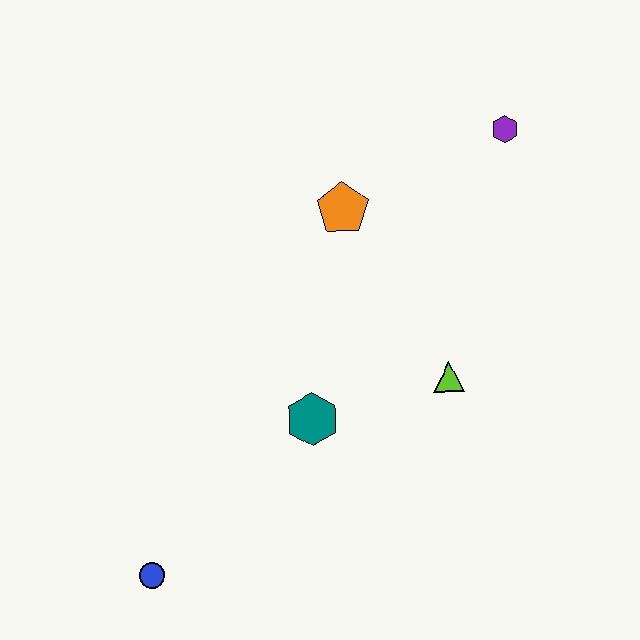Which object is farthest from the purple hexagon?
The blue circle is farthest from the purple hexagon.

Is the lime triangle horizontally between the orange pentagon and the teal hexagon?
No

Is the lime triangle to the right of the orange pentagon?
Yes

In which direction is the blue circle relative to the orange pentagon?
The blue circle is below the orange pentagon.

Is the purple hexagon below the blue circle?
No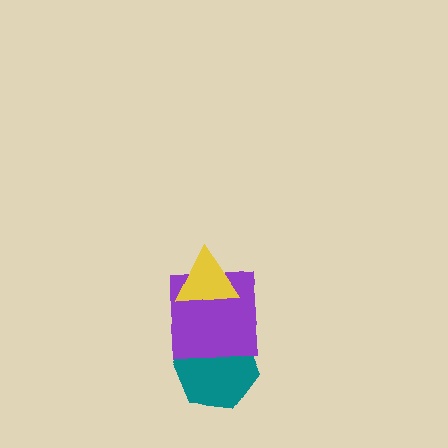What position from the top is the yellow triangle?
The yellow triangle is 1st from the top.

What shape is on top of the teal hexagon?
The purple square is on top of the teal hexagon.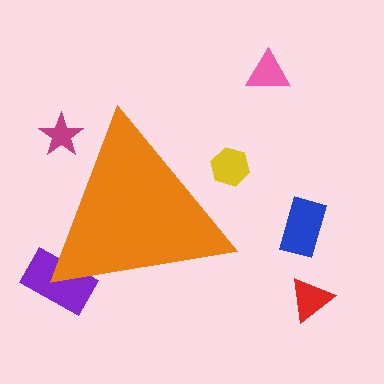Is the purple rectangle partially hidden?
Yes, the purple rectangle is partially hidden behind the orange triangle.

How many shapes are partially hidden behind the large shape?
3 shapes are partially hidden.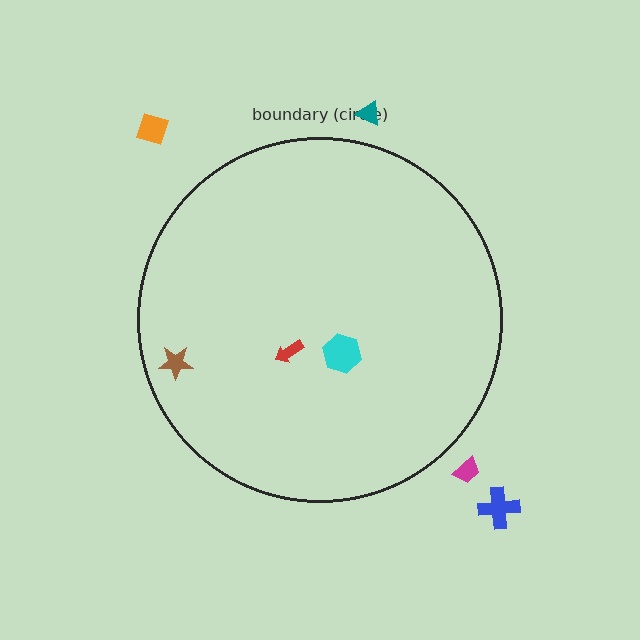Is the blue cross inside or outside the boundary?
Outside.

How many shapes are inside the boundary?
3 inside, 4 outside.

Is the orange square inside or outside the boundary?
Outside.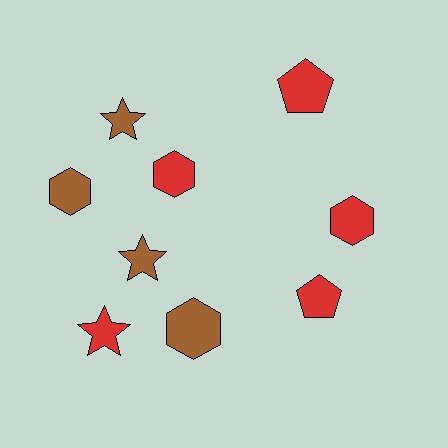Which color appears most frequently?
Red, with 5 objects.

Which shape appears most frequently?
Hexagon, with 4 objects.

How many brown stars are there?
There are 2 brown stars.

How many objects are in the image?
There are 9 objects.